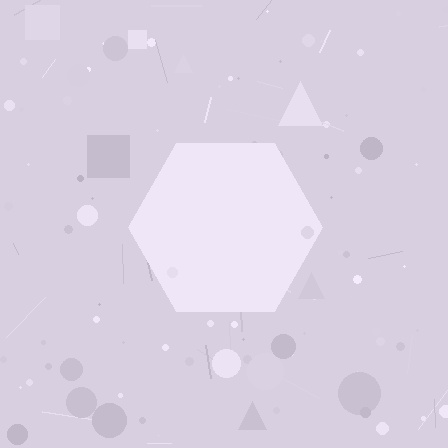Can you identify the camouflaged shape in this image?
The camouflaged shape is a hexagon.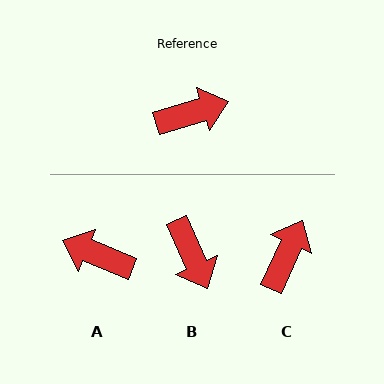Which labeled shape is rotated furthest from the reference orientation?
A, about 141 degrees away.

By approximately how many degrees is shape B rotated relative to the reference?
Approximately 83 degrees clockwise.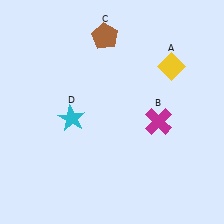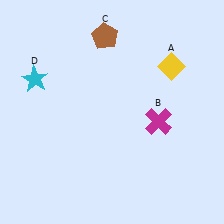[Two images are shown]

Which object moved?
The cyan star (D) moved up.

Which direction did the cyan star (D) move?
The cyan star (D) moved up.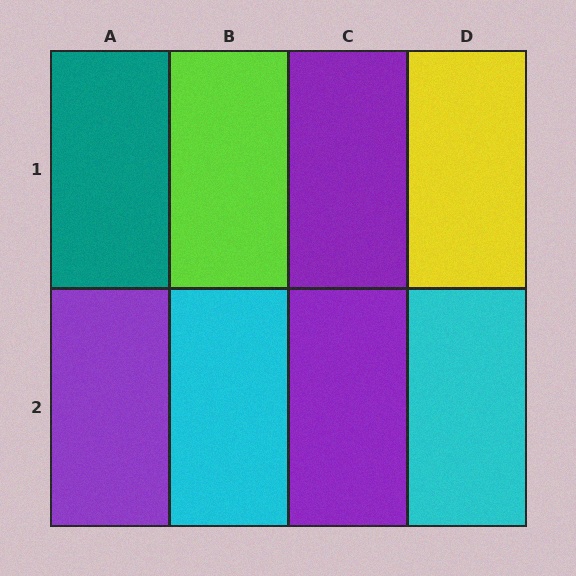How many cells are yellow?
1 cell is yellow.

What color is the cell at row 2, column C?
Purple.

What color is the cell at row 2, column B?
Cyan.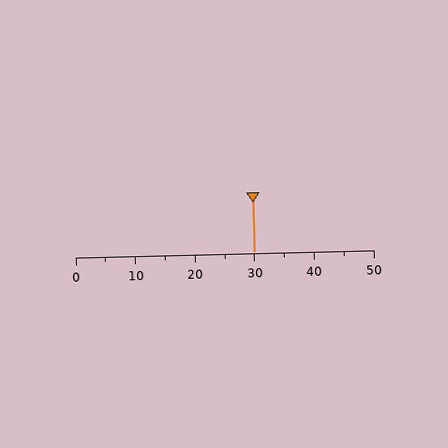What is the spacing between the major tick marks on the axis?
The major ticks are spaced 10 apart.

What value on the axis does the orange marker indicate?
The marker indicates approximately 30.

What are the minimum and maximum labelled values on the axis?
The axis runs from 0 to 50.